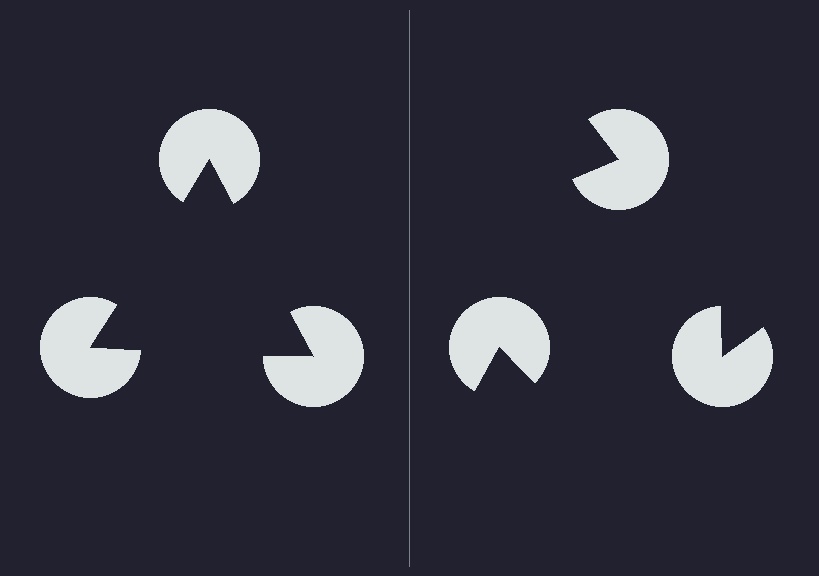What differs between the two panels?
The pac-man discs are positioned identically on both sides; only the wedge orientations differ. On the left they align to a triangle; on the right they are misaligned.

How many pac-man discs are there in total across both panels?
6 — 3 on each side.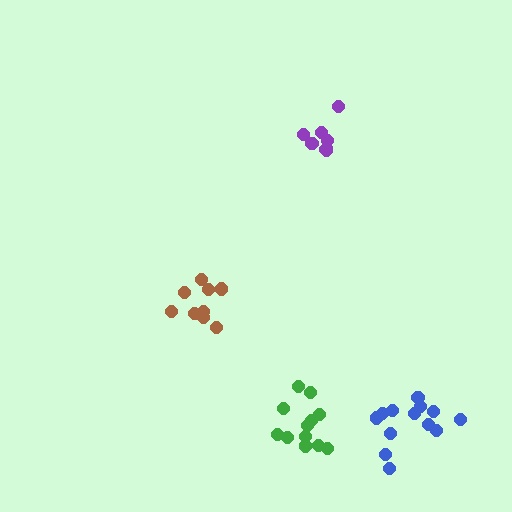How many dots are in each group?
Group 1: 9 dots, Group 2: 8 dots, Group 3: 12 dots, Group 4: 13 dots (42 total).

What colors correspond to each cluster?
The clusters are colored: brown, purple, green, blue.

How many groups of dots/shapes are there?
There are 4 groups.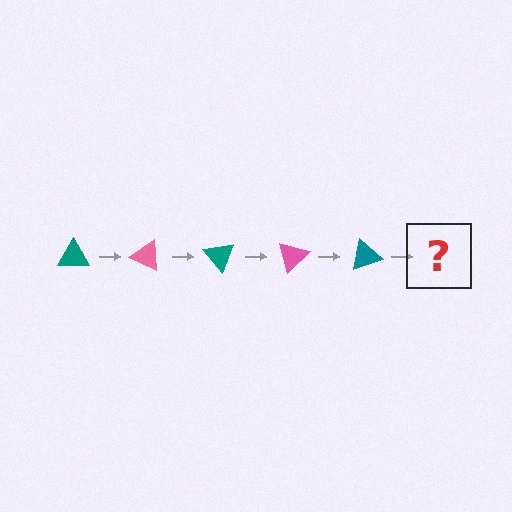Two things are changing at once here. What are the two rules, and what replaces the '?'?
The two rules are that it rotates 25 degrees each step and the color cycles through teal and pink. The '?' should be a pink triangle, rotated 125 degrees from the start.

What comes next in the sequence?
The next element should be a pink triangle, rotated 125 degrees from the start.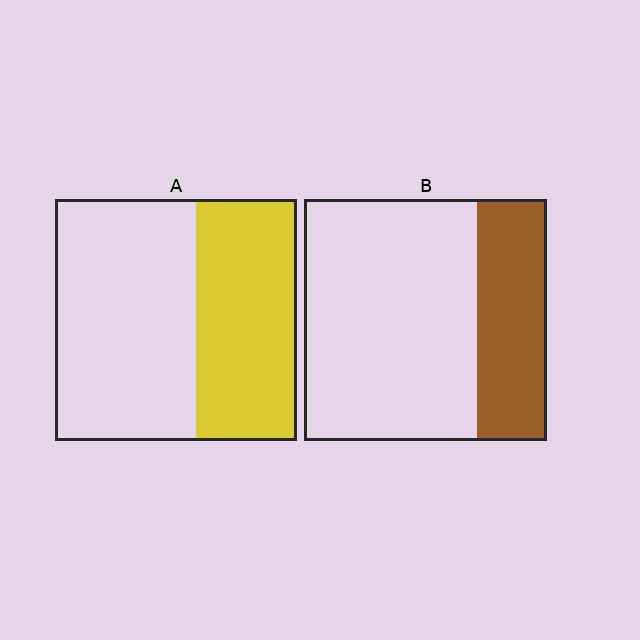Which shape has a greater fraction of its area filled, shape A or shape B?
Shape A.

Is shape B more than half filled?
No.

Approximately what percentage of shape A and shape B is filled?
A is approximately 40% and B is approximately 30%.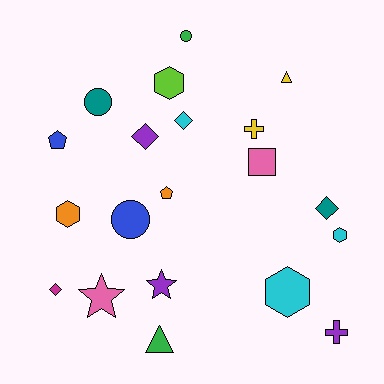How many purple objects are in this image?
There are 3 purple objects.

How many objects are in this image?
There are 20 objects.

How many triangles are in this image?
There are 2 triangles.